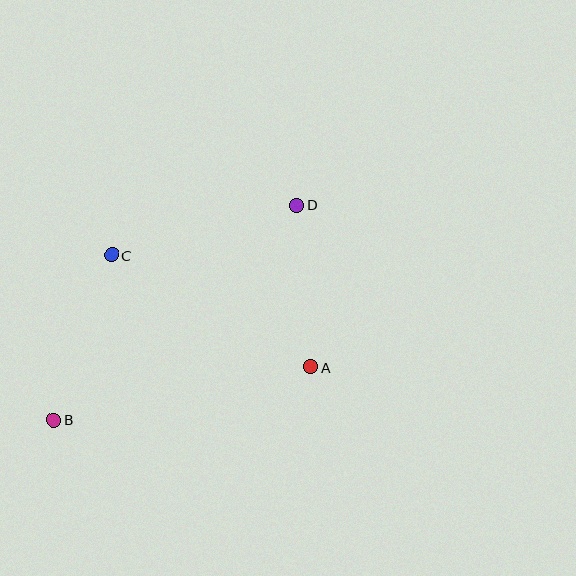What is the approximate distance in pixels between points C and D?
The distance between C and D is approximately 192 pixels.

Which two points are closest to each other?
Points A and D are closest to each other.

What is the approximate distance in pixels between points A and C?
The distance between A and C is approximately 228 pixels.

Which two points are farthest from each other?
Points B and D are farthest from each other.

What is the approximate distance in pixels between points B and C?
The distance between B and C is approximately 174 pixels.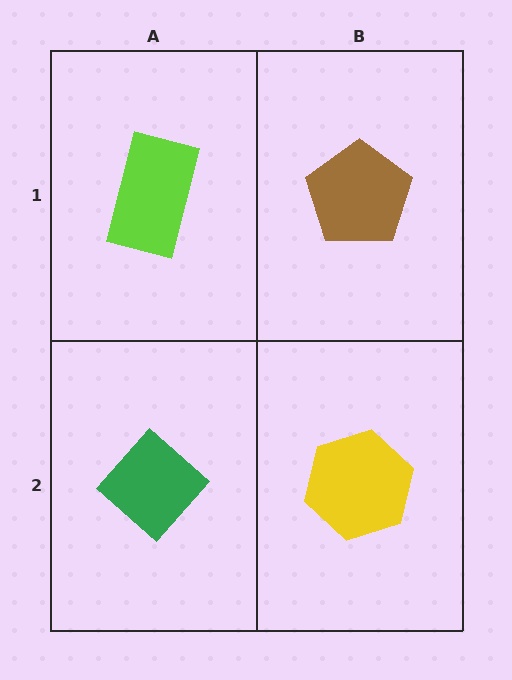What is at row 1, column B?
A brown pentagon.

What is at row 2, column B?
A yellow hexagon.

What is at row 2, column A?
A green diamond.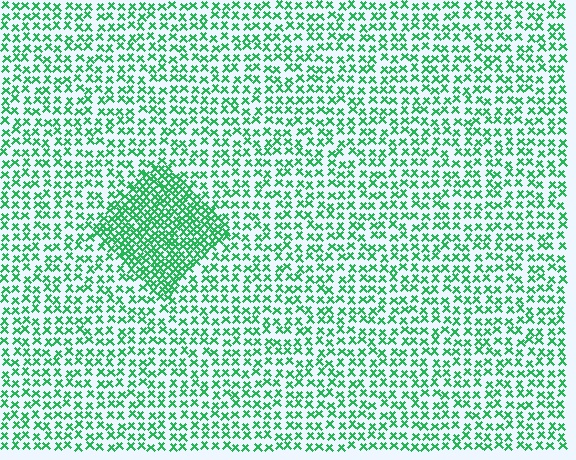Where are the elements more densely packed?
The elements are more densely packed inside the diamond boundary.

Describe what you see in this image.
The image contains small green elements arranged at two different densities. A diamond-shaped region is visible where the elements are more densely packed than the surrounding area.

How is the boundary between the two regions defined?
The boundary is defined by a change in element density (approximately 2.1x ratio). All elements are the same color, size, and shape.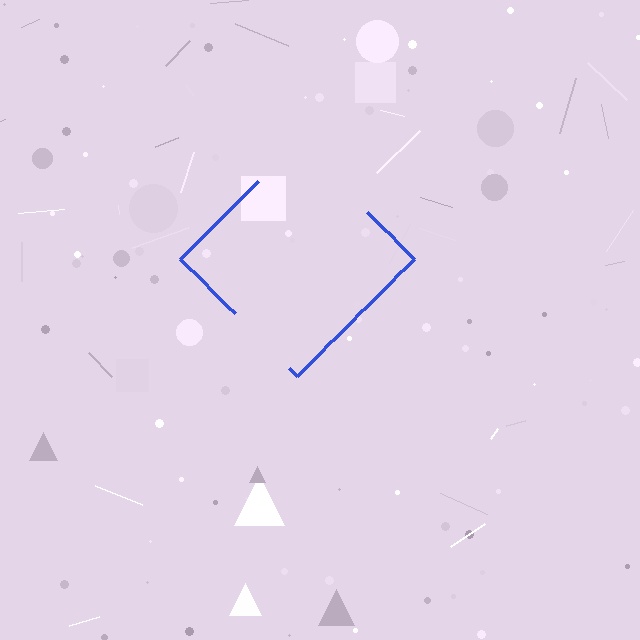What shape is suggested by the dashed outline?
The dashed outline suggests a diamond.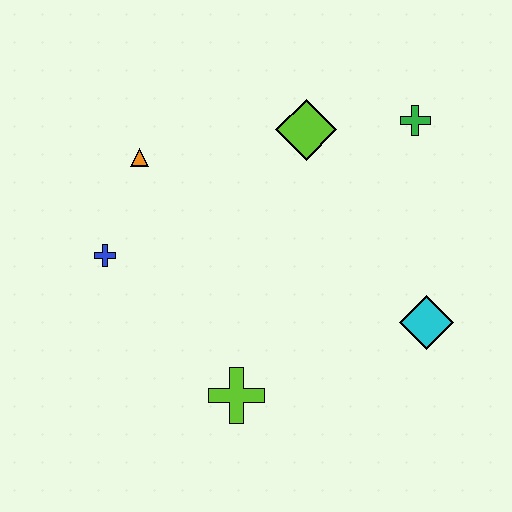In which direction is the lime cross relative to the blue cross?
The lime cross is below the blue cross.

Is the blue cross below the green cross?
Yes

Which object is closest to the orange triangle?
The blue cross is closest to the orange triangle.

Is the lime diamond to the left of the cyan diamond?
Yes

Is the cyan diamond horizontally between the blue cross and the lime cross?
No